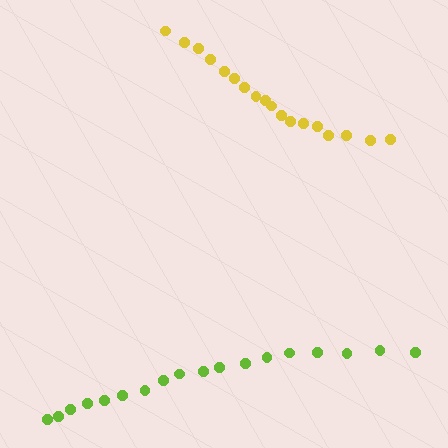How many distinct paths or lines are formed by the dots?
There are 2 distinct paths.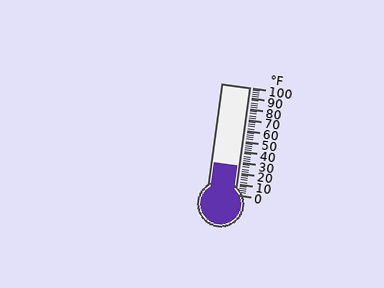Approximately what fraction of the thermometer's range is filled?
The thermometer is filled to approximately 25% of its range.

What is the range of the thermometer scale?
The thermometer scale ranges from 0°F to 100°F.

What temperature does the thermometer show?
The thermometer shows approximately 26°F.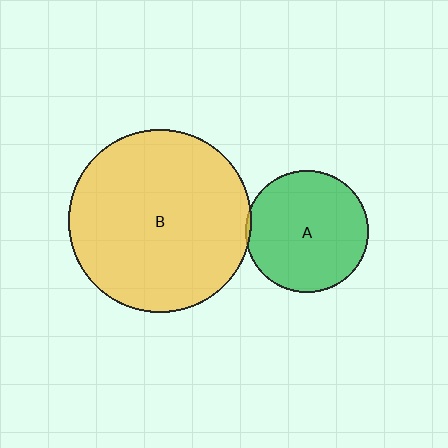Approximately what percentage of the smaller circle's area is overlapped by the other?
Approximately 5%.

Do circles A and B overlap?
Yes.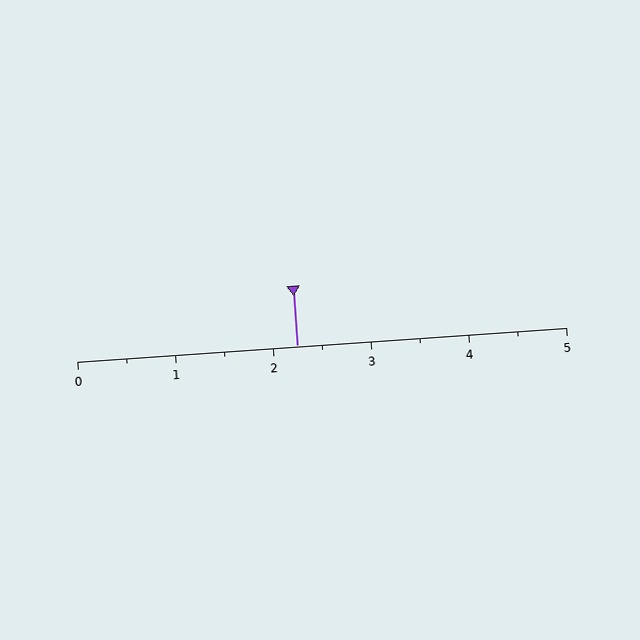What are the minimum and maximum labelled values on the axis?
The axis runs from 0 to 5.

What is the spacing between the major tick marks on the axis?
The major ticks are spaced 1 apart.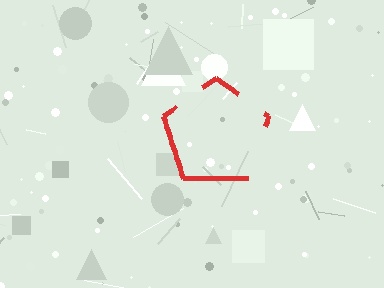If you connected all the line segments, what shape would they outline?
They would outline a pentagon.